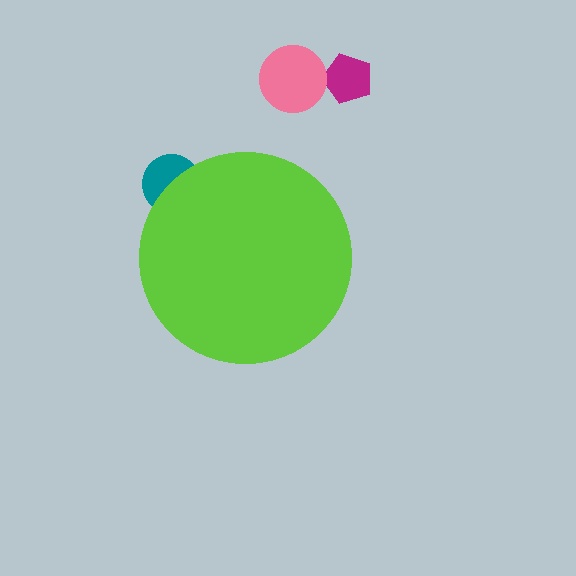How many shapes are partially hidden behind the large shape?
1 shape is partially hidden.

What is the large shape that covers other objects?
A lime circle.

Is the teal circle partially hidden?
Yes, the teal circle is partially hidden behind the lime circle.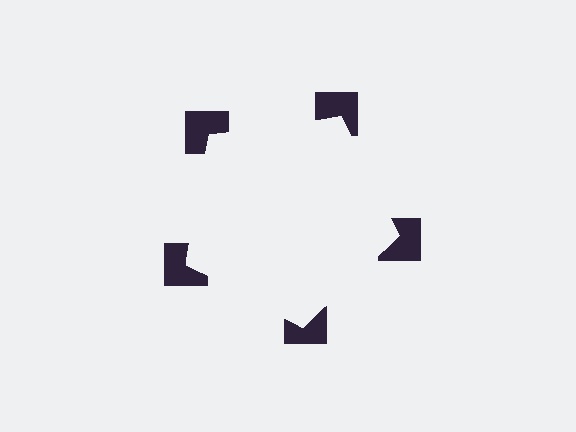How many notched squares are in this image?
There are 5 — one at each vertex of the illusory pentagon.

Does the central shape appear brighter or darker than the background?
It typically appears slightly brighter than the background, even though no actual brightness change is drawn.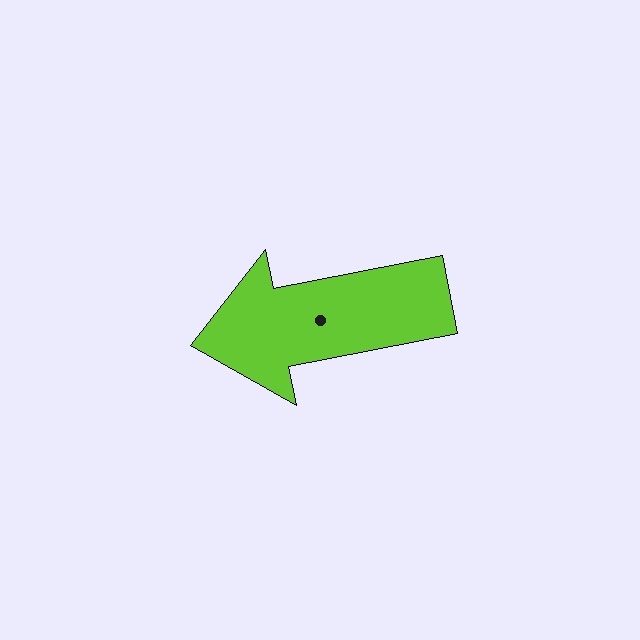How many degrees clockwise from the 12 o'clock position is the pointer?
Approximately 259 degrees.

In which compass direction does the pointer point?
West.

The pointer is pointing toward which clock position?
Roughly 9 o'clock.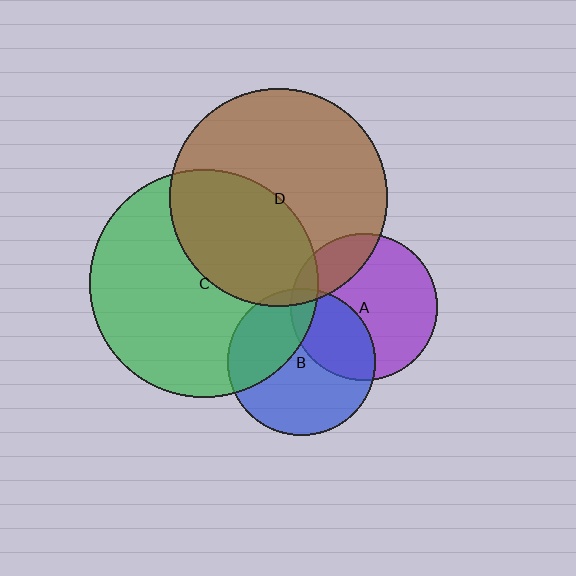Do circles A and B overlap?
Yes.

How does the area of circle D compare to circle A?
Approximately 2.2 times.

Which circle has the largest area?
Circle C (green).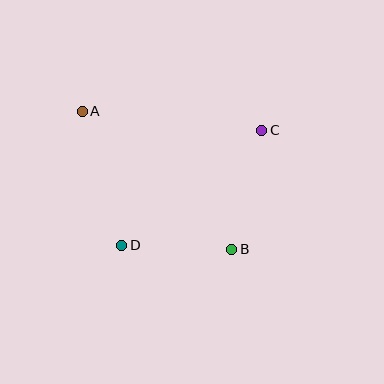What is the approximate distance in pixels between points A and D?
The distance between A and D is approximately 140 pixels.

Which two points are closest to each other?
Points B and D are closest to each other.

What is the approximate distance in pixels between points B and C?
The distance between B and C is approximately 123 pixels.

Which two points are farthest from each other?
Points A and B are farthest from each other.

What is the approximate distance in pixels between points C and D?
The distance between C and D is approximately 181 pixels.